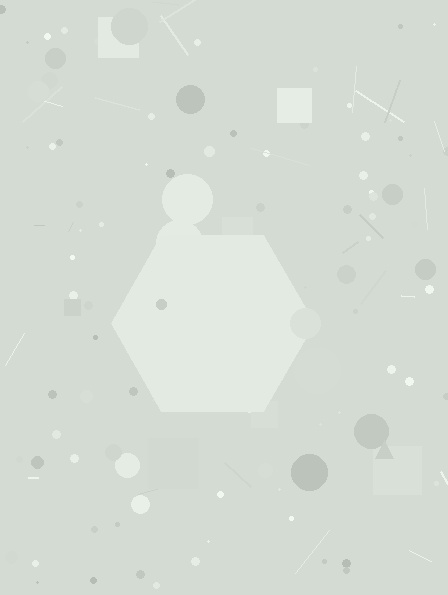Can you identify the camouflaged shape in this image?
The camouflaged shape is a hexagon.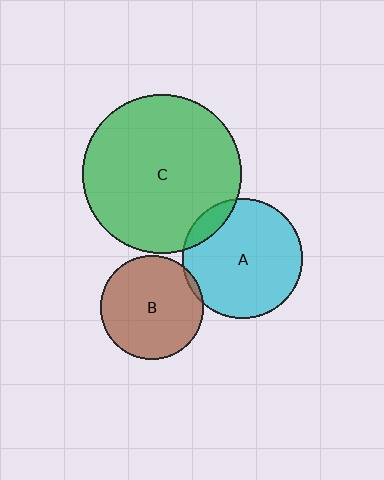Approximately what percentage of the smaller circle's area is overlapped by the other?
Approximately 10%.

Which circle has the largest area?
Circle C (green).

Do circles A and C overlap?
Yes.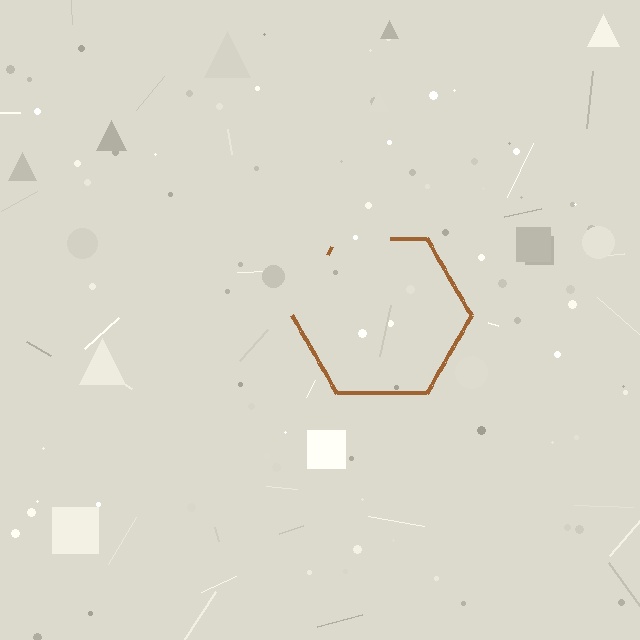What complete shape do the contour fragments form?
The contour fragments form a hexagon.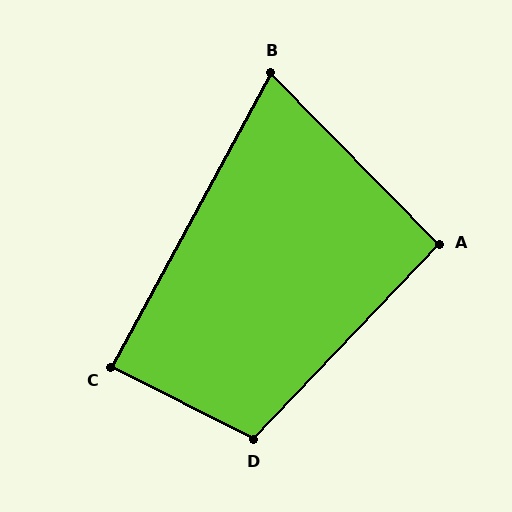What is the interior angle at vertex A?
Approximately 92 degrees (approximately right).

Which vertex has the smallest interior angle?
B, at approximately 73 degrees.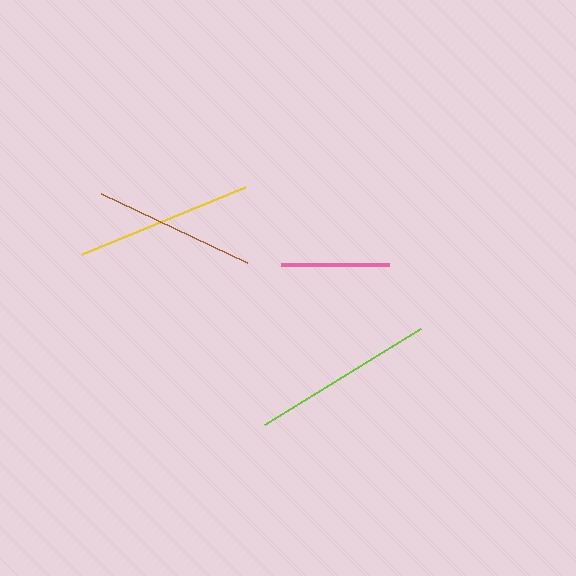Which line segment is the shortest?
The pink line is the shortest at approximately 109 pixels.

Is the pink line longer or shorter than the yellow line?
The yellow line is longer than the pink line.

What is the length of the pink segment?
The pink segment is approximately 109 pixels long.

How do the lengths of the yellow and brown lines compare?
The yellow and brown lines are approximately the same length.